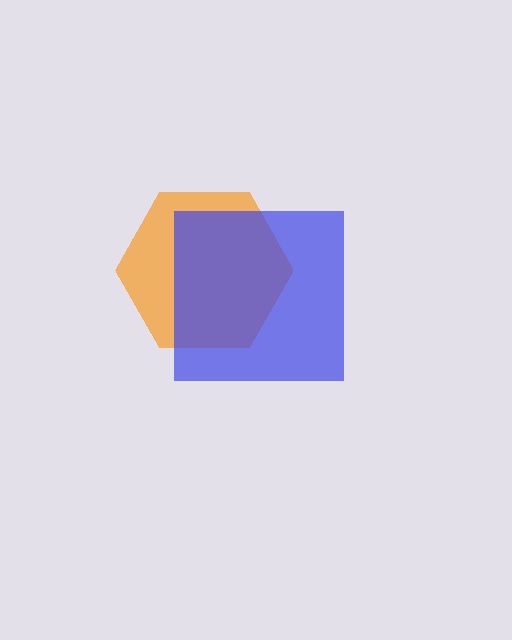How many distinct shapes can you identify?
There are 2 distinct shapes: an orange hexagon, a blue square.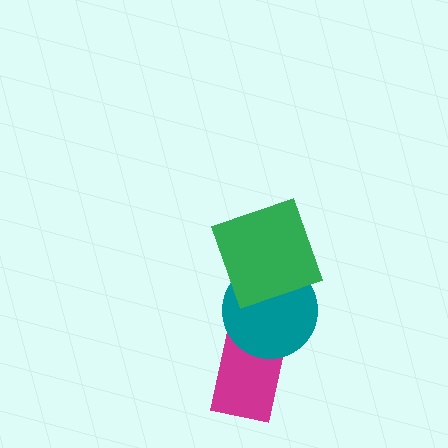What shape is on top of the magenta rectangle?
The teal circle is on top of the magenta rectangle.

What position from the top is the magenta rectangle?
The magenta rectangle is 3rd from the top.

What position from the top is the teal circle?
The teal circle is 2nd from the top.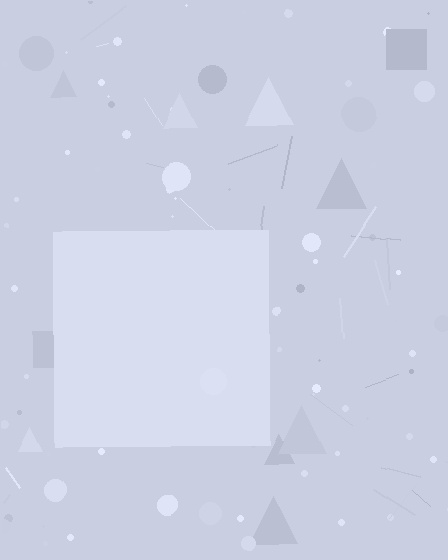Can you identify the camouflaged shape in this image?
The camouflaged shape is a square.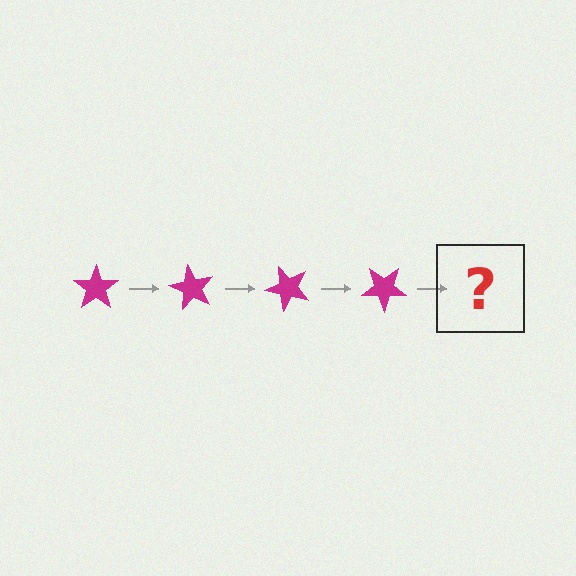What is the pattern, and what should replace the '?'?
The pattern is that the star rotates 60 degrees each step. The '?' should be a magenta star rotated 240 degrees.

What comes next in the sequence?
The next element should be a magenta star rotated 240 degrees.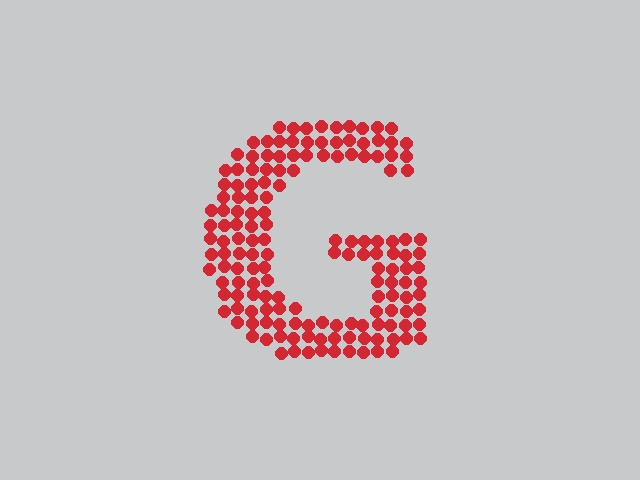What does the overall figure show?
The overall figure shows the letter G.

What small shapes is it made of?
It is made of small circles.